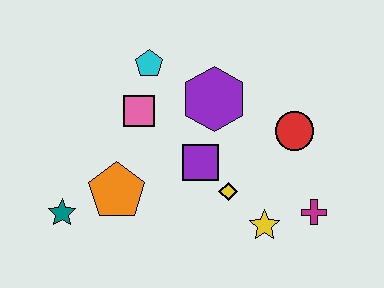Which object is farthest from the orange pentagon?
The magenta cross is farthest from the orange pentagon.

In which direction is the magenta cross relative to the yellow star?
The magenta cross is to the right of the yellow star.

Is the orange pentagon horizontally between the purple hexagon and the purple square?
No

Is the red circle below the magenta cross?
No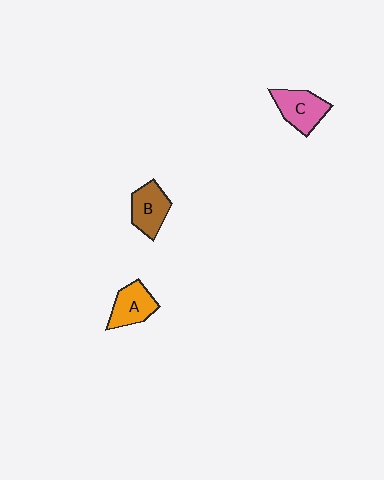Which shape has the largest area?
Shape C (pink).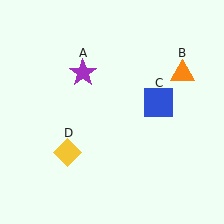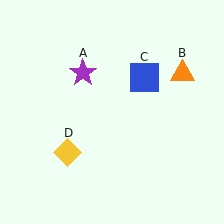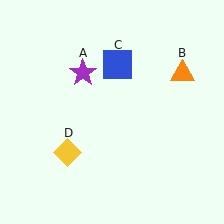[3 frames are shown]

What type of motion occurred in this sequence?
The blue square (object C) rotated counterclockwise around the center of the scene.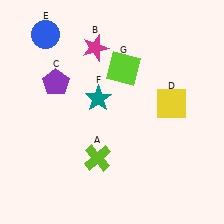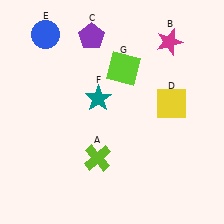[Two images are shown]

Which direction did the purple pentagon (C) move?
The purple pentagon (C) moved up.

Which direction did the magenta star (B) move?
The magenta star (B) moved right.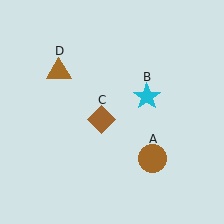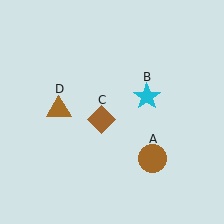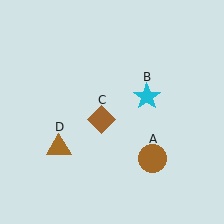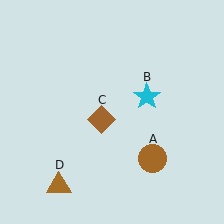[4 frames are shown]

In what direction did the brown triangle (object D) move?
The brown triangle (object D) moved down.